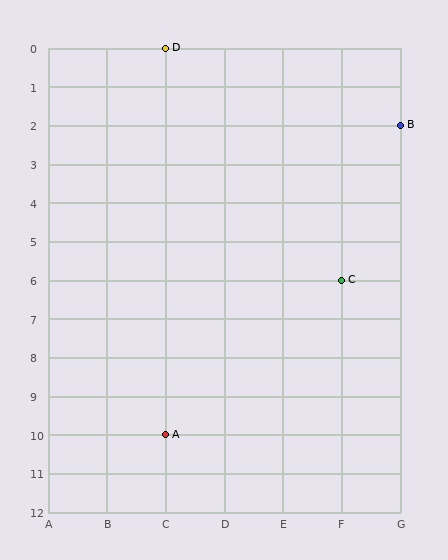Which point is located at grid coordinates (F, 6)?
Point C is at (F, 6).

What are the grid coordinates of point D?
Point D is at grid coordinates (C, 0).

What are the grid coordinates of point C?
Point C is at grid coordinates (F, 6).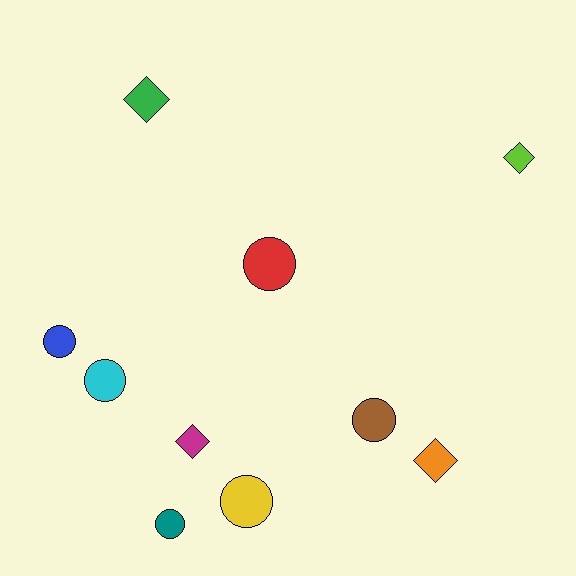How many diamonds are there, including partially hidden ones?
There are 4 diamonds.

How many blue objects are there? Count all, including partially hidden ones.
There is 1 blue object.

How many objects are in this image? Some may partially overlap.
There are 10 objects.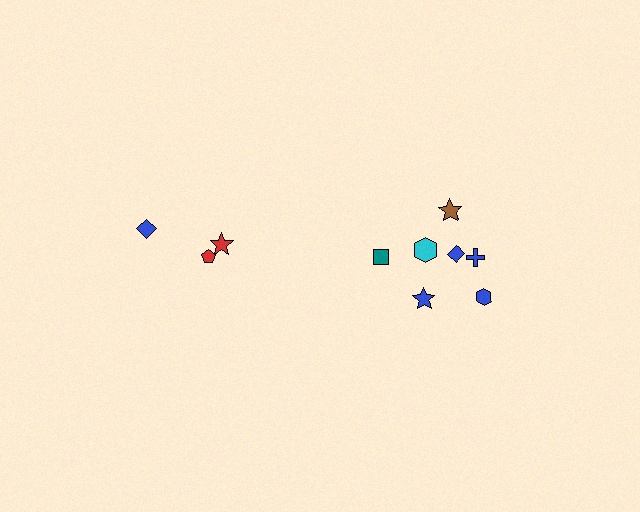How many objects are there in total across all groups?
There are 10 objects.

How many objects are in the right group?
There are 7 objects.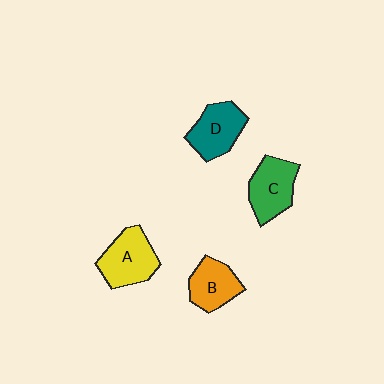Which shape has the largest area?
Shape A (yellow).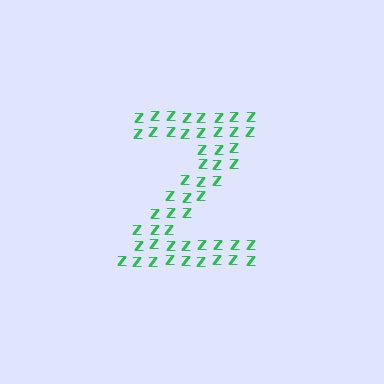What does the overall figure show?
The overall figure shows the letter Z.